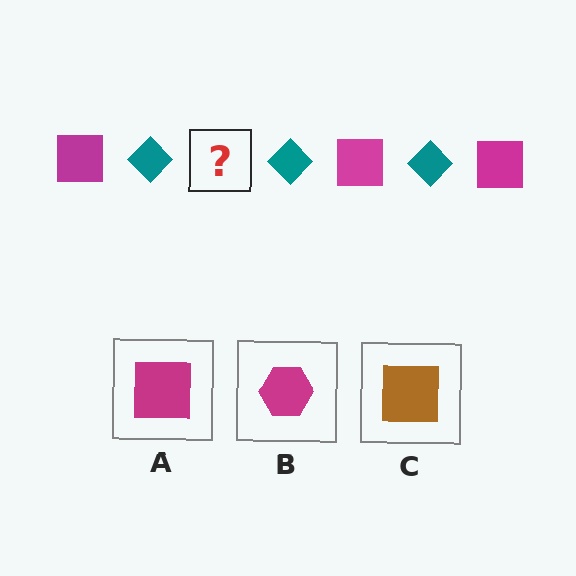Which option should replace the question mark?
Option A.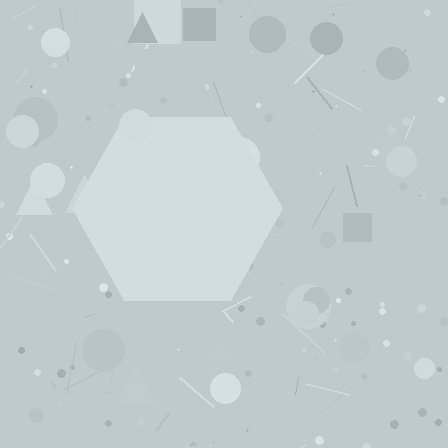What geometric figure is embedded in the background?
A hexagon is embedded in the background.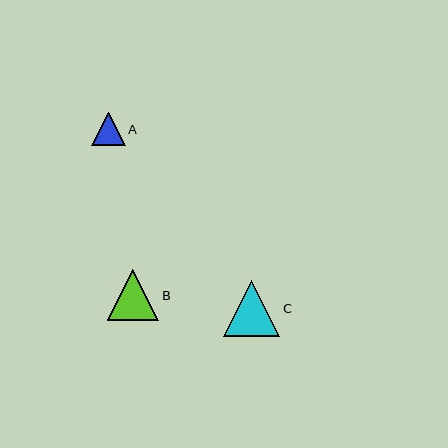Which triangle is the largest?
Triangle C is the largest with a size of approximately 56 pixels.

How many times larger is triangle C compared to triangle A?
Triangle C is approximately 1.7 times the size of triangle A.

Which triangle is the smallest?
Triangle A is the smallest with a size of approximately 34 pixels.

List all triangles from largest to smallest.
From largest to smallest: C, B, A.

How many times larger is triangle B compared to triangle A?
Triangle B is approximately 1.5 times the size of triangle A.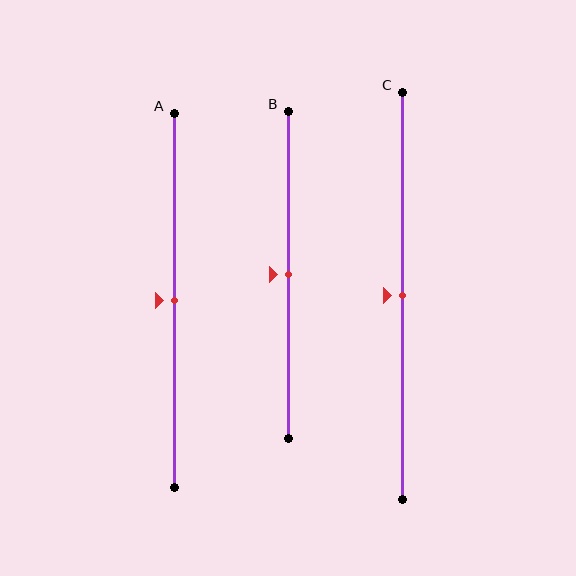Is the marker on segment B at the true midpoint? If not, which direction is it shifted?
Yes, the marker on segment B is at the true midpoint.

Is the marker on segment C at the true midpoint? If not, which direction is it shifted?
Yes, the marker on segment C is at the true midpoint.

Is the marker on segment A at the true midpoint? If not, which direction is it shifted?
Yes, the marker on segment A is at the true midpoint.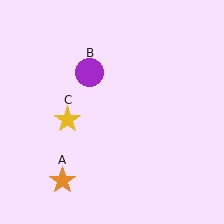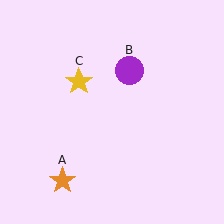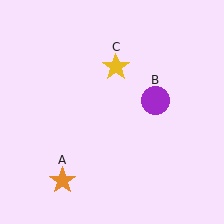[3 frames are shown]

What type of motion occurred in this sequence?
The purple circle (object B), yellow star (object C) rotated clockwise around the center of the scene.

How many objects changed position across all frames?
2 objects changed position: purple circle (object B), yellow star (object C).